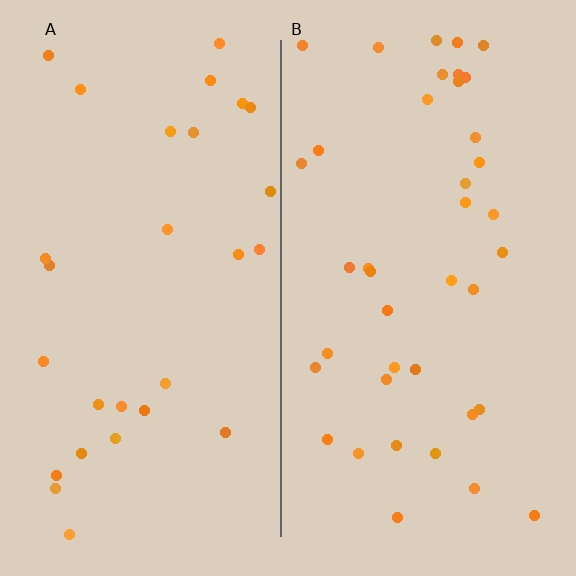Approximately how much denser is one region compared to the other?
Approximately 1.4× — region B over region A.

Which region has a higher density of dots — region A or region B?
B (the right).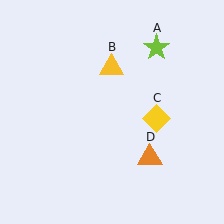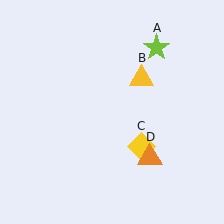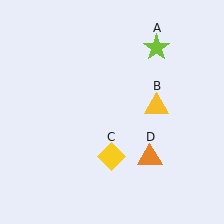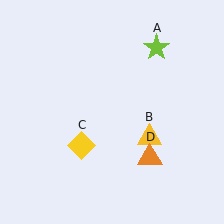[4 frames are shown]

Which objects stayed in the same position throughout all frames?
Lime star (object A) and orange triangle (object D) remained stationary.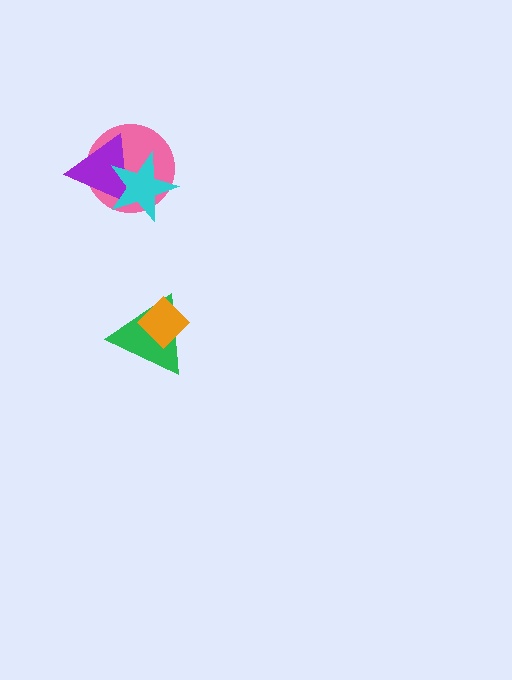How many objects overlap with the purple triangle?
2 objects overlap with the purple triangle.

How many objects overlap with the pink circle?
2 objects overlap with the pink circle.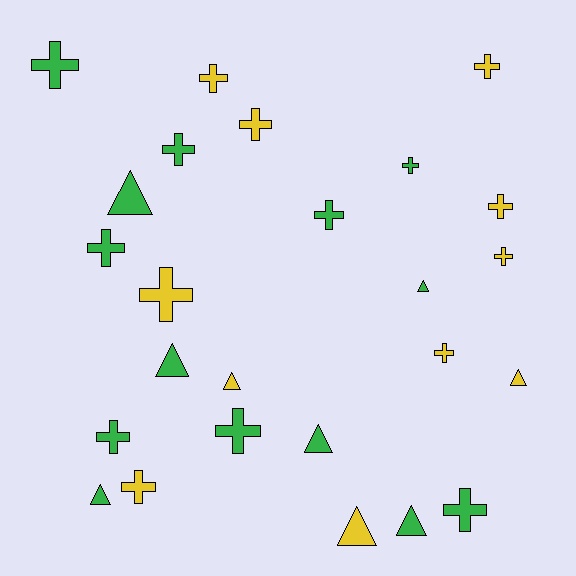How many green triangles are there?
There are 6 green triangles.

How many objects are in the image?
There are 25 objects.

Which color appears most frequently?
Green, with 14 objects.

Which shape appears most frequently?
Cross, with 16 objects.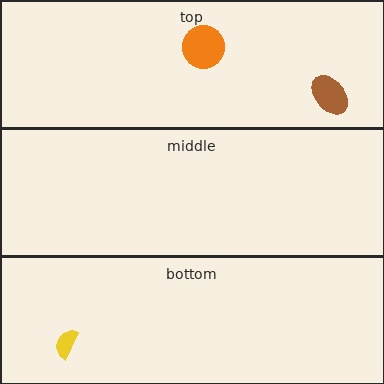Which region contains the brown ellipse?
The top region.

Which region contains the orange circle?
The top region.